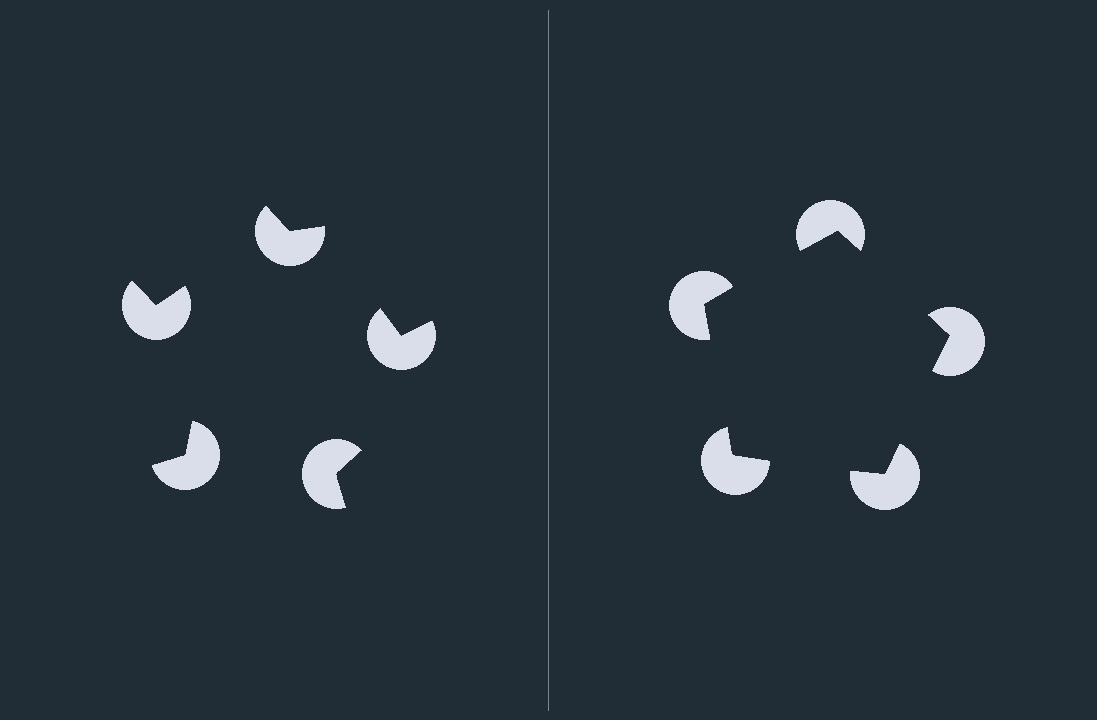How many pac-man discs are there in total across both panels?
10 — 5 on each side.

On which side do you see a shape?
An illusory pentagon appears on the right side. On the left side the wedge cuts are rotated, so no coherent shape forms.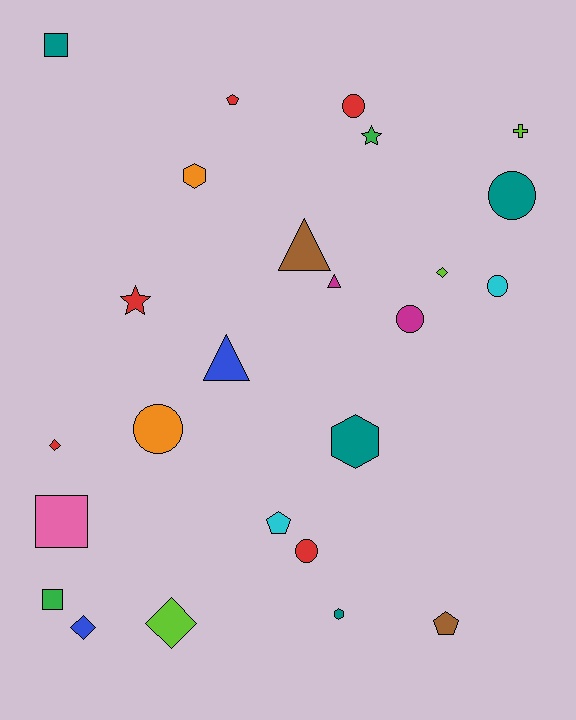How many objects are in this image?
There are 25 objects.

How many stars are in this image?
There are 2 stars.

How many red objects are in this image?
There are 5 red objects.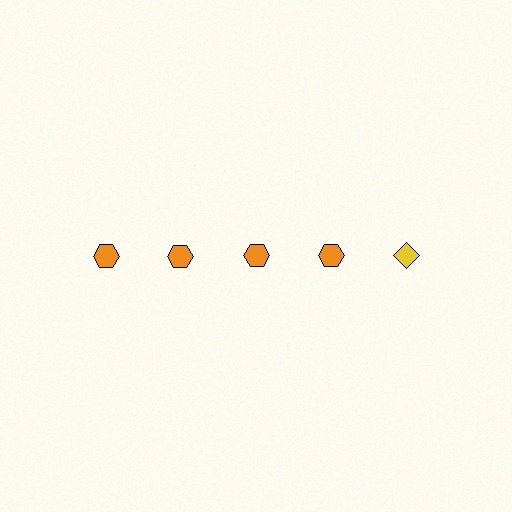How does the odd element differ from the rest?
It differs in both color (yellow instead of orange) and shape (diamond instead of hexagon).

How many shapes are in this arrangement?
There are 5 shapes arranged in a grid pattern.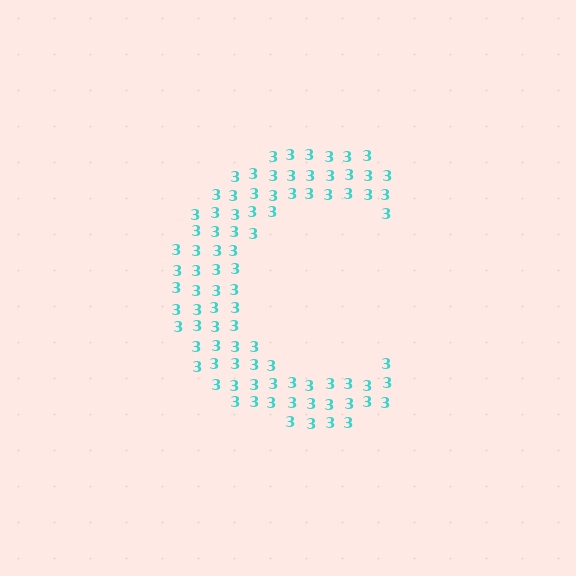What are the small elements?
The small elements are digit 3's.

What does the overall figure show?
The overall figure shows the letter C.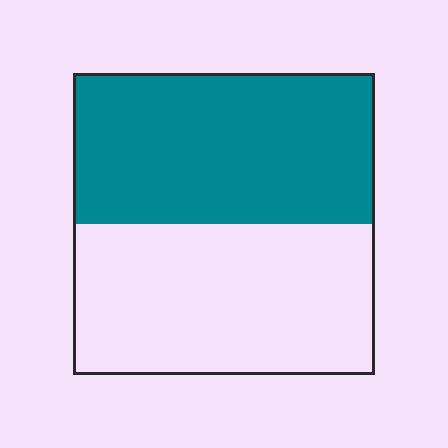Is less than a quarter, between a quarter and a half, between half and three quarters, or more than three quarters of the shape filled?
Between half and three quarters.